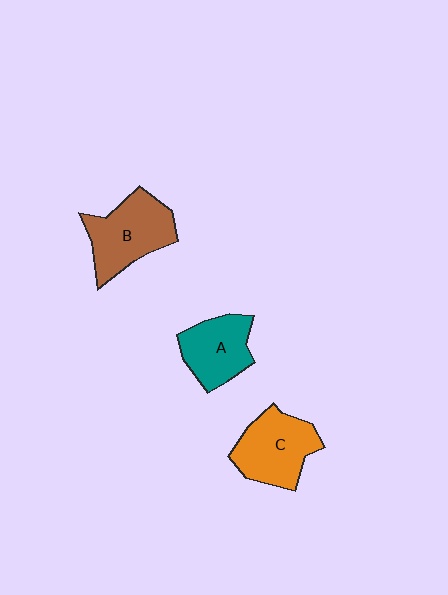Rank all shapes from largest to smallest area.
From largest to smallest: B (brown), C (orange), A (teal).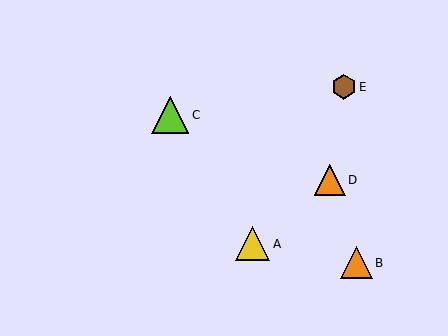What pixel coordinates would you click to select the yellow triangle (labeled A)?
Click at (252, 244) to select the yellow triangle A.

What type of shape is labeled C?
Shape C is a lime triangle.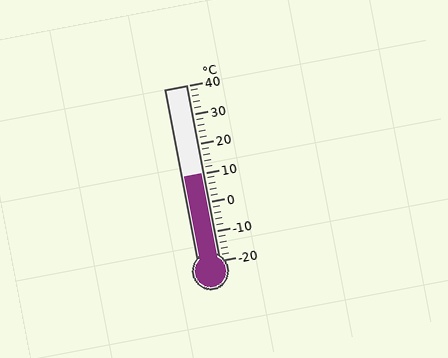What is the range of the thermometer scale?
The thermometer scale ranges from -20°C to 40°C.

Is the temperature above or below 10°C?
The temperature is at 10°C.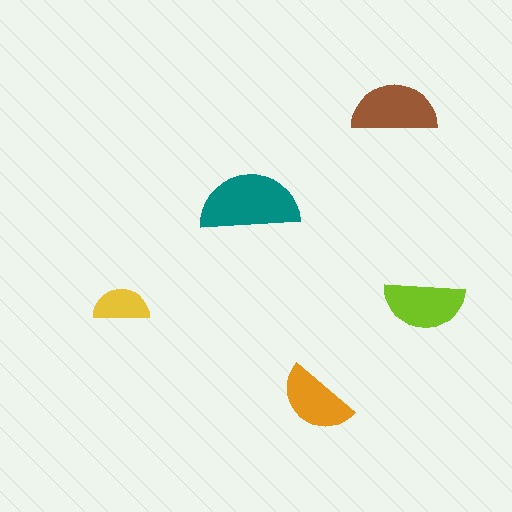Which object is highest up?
The brown semicircle is topmost.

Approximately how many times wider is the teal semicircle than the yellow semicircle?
About 2 times wider.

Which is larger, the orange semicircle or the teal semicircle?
The teal one.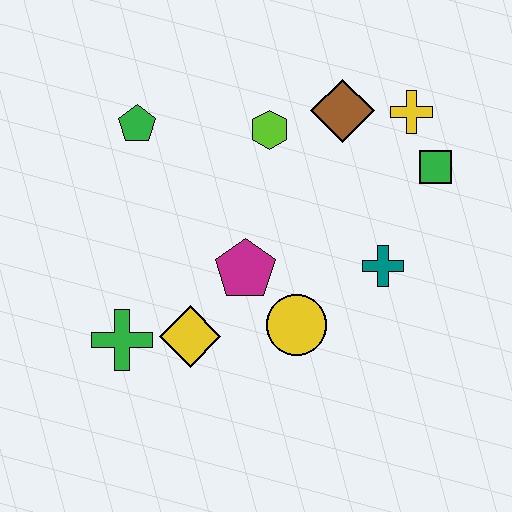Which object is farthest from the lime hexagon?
The green cross is farthest from the lime hexagon.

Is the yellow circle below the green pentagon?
Yes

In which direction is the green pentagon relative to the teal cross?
The green pentagon is to the left of the teal cross.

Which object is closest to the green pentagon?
The lime hexagon is closest to the green pentagon.